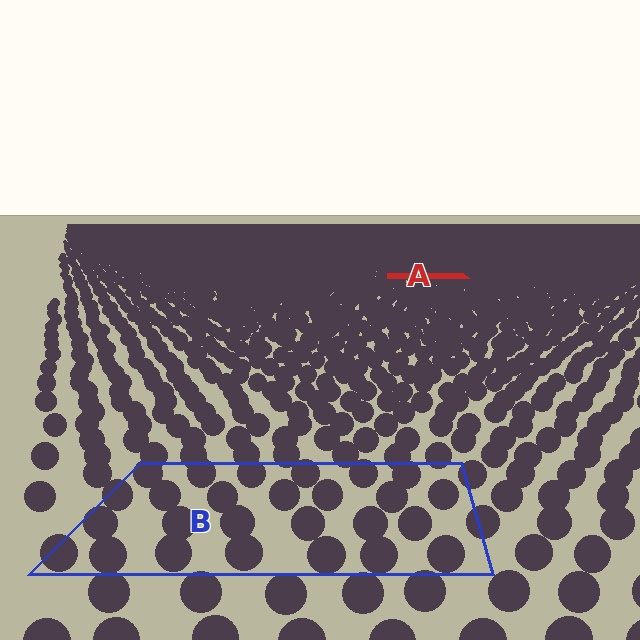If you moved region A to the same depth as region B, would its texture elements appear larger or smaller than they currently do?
They would appear larger. At a closer depth, the same texture elements are projected at a bigger on-screen size.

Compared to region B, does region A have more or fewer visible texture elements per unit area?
Region A has more texture elements per unit area — they are packed more densely because it is farther away.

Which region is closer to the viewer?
Region B is closer. The texture elements there are larger and more spread out.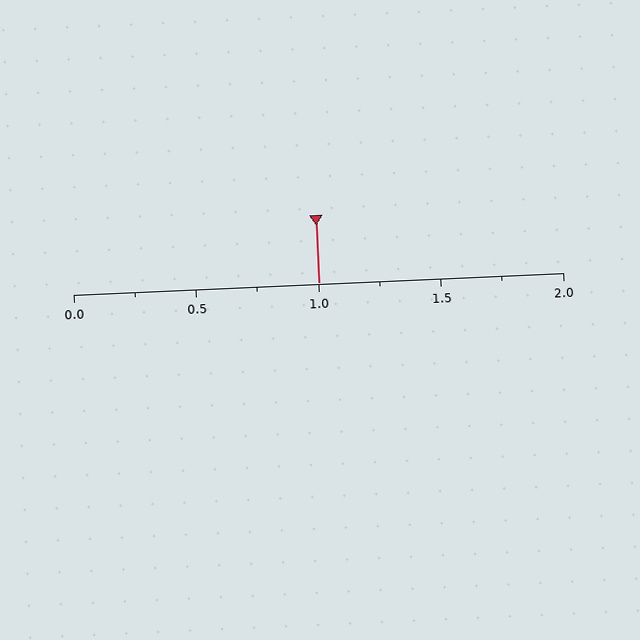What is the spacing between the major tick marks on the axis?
The major ticks are spaced 0.5 apart.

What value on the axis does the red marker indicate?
The marker indicates approximately 1.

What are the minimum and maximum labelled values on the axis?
The axis runs from 0.0 to 2.0.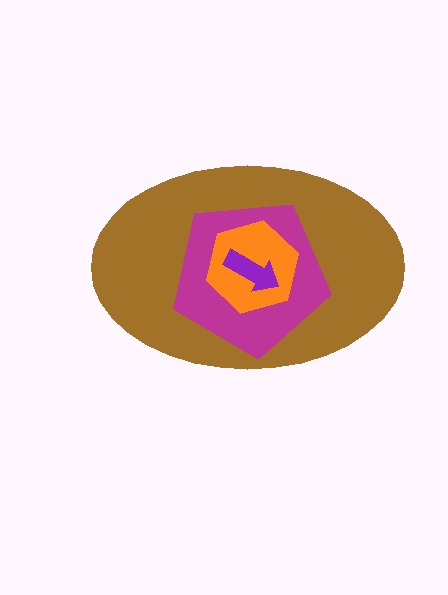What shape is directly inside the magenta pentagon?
The orange hexagon.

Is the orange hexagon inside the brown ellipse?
Yes.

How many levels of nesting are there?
4.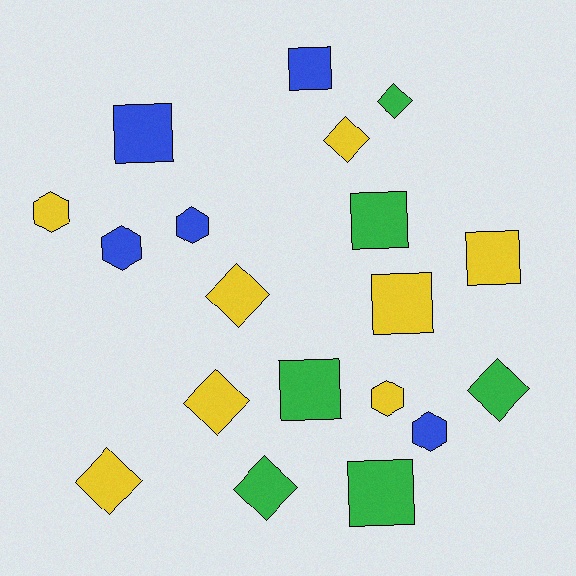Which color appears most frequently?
Yellow, with 8 objects.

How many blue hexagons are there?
There are 3 blue hexagons.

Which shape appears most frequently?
Diamond, with 7 objects.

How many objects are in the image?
There are 19 objects.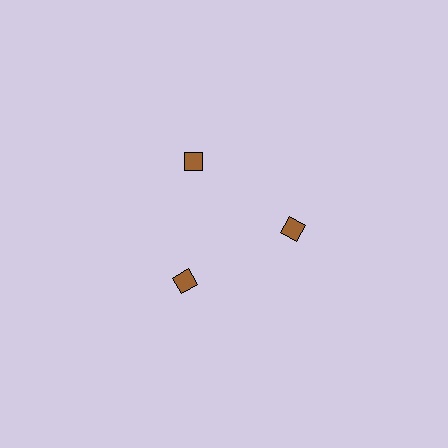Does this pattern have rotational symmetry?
Yes, this pattern has 3-fold rotational symmetry. It looks the same after rotating 120 degrees around the center.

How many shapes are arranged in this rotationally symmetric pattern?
There are 3 shapes, arranged in 3 groups of 1.